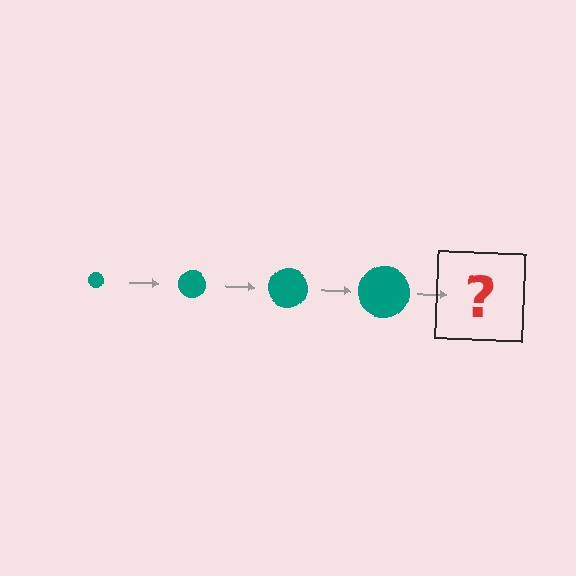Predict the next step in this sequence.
The next step is a teal circle, larger than the previous one.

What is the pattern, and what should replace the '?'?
The pattern is that the circle gets progressively larger each step. The '?' should be a teal circle, larger than the previous one.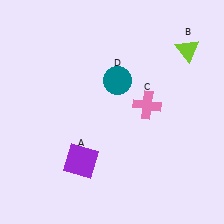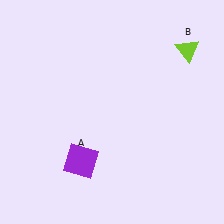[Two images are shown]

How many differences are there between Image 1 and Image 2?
There are 2 differences between the two images.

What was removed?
The teal circle (D), the pink cross (C) were removed in Image 2.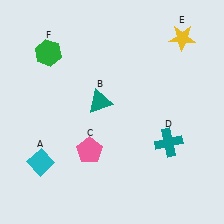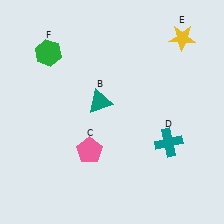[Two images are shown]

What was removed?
The cyan diamond (A) was removed in Image 2.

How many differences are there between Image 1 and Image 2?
There is 1 difference between the two images.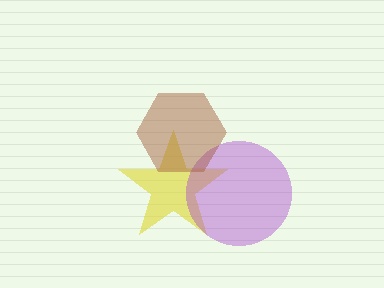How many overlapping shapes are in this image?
There are 3 overlapping shapes in the image.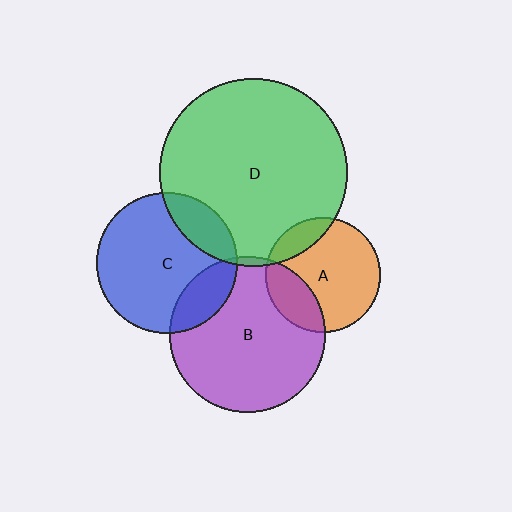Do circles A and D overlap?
Yes.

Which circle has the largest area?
Circle D (green).